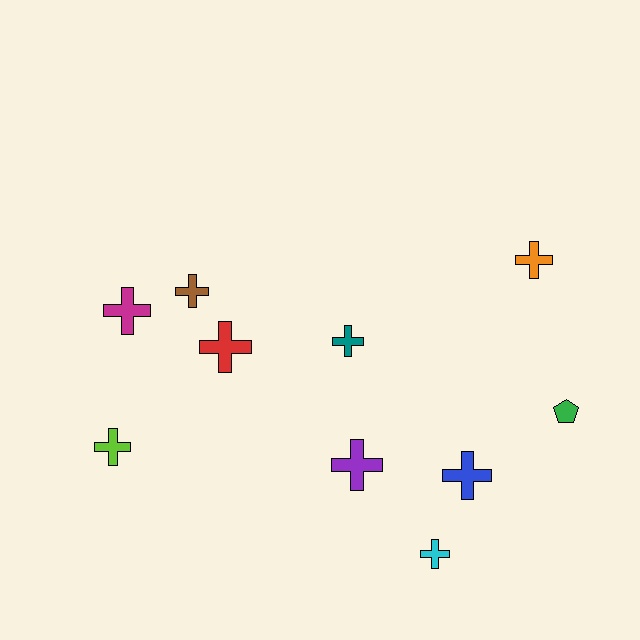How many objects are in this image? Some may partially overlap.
There are 10 objects.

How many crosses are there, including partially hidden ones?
There are 9 crosses.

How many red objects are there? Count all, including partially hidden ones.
There is 1 red object.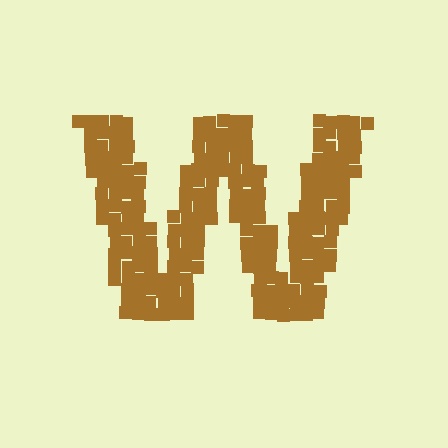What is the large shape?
The large shape is the letter W.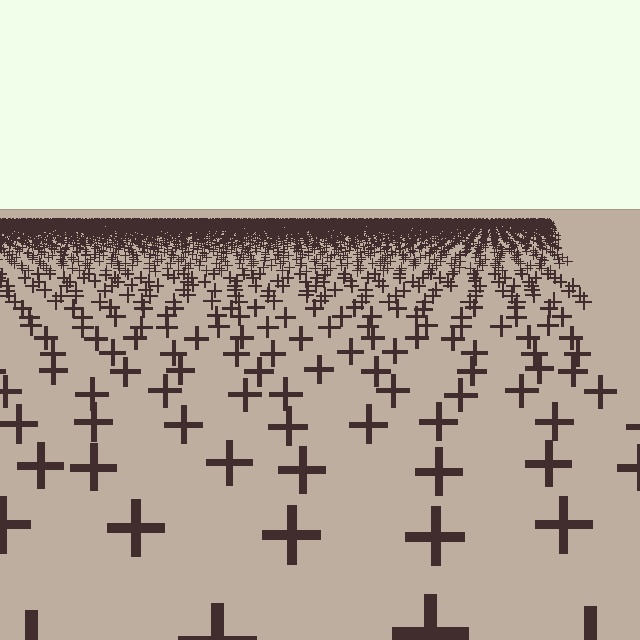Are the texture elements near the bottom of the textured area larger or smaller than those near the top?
Larger. Near the bottom, elements are closer to the viewer and appear at a bigger on-screen size.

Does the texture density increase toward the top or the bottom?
Density increases toward the top.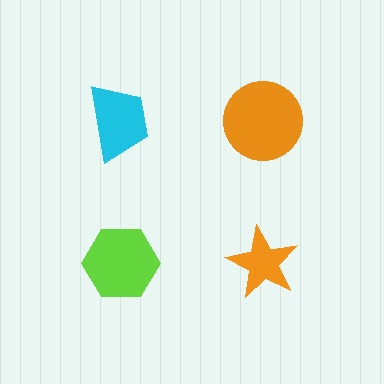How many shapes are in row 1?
2 shapes.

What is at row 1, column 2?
An orange circle.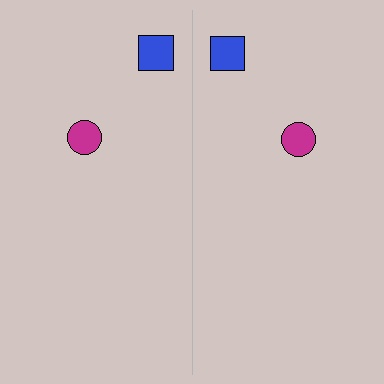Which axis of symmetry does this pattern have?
The pattern has a vertical axis of symmetry running through the center of the image.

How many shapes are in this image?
There are 4 shapes in this image.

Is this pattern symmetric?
Yes, this pattern has bilateral (reflection) symmetry.